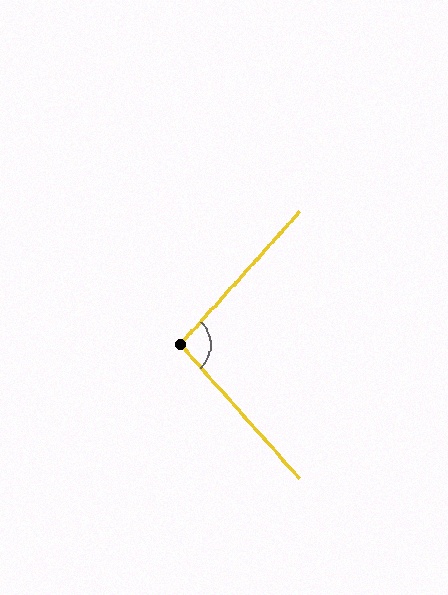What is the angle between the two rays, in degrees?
Approximately 96 degrees.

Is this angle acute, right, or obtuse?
It is obtuse.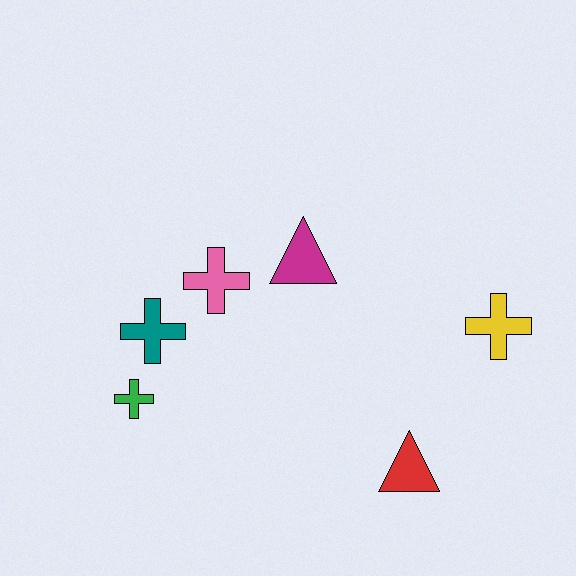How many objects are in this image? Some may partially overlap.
There are 6 objects.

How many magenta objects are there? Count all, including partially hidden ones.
There is 1 magenta object.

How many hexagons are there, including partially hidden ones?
There are no hexagons.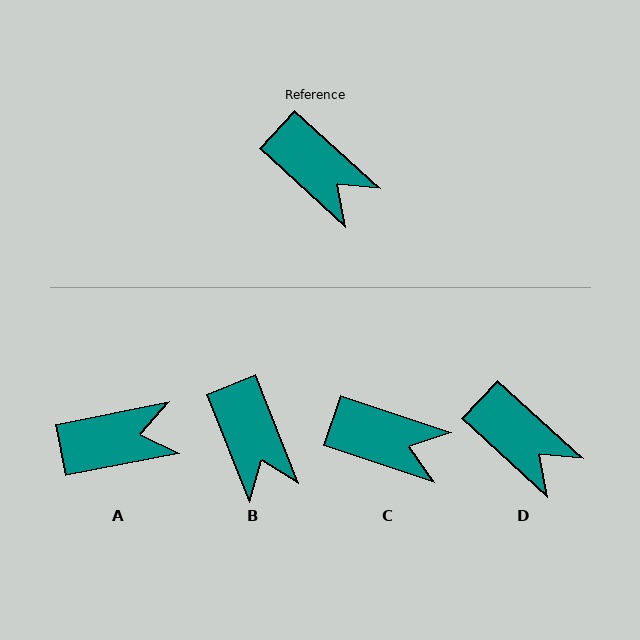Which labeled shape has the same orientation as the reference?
D.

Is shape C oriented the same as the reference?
No, it is off by about 24 degrees.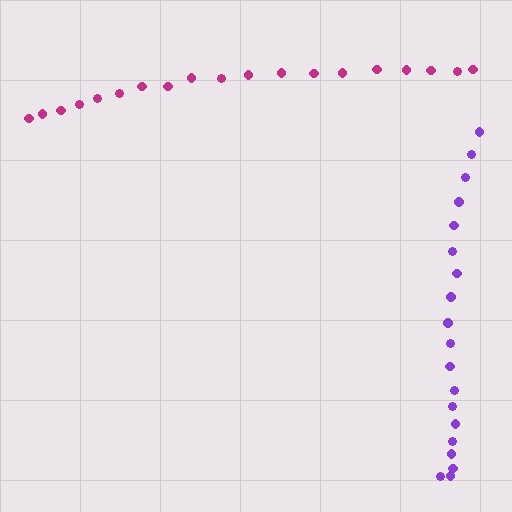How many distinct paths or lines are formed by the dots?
There are 2 distinct paths.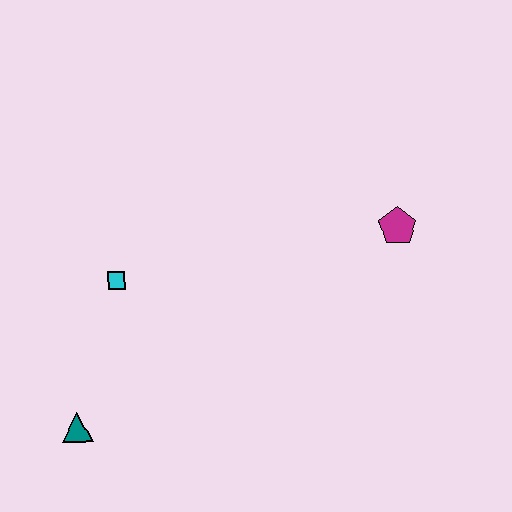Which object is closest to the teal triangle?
The cyan square is closest to the teal triangle.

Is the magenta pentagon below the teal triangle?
No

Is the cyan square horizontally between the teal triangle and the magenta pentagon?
Yes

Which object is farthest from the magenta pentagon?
The teal triangle is farthest from the magenta pentagon.